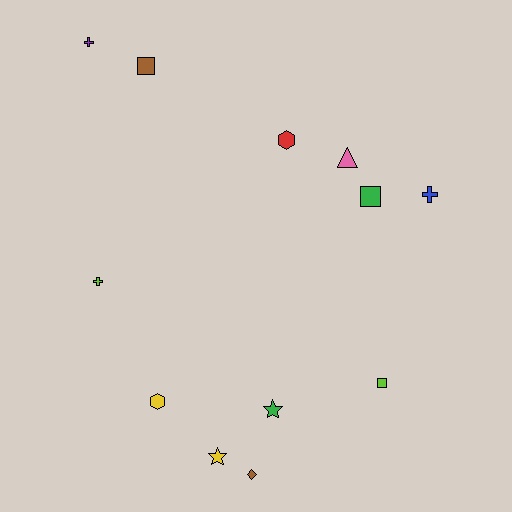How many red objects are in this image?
There is 1 red object.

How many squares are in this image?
There are 3 squares.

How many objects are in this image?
There are 12 objects.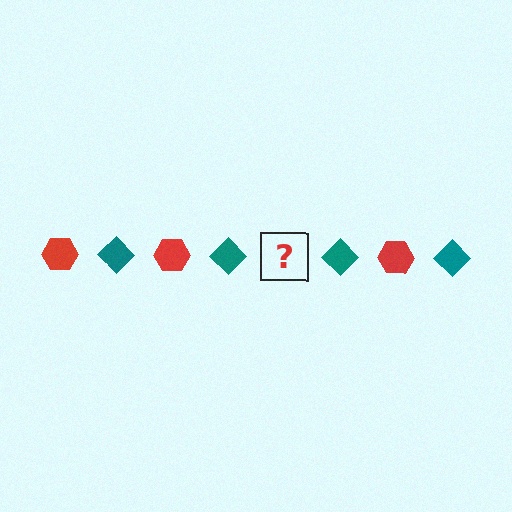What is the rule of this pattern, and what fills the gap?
The rule is that the pattern alternates between red hexagon and teal diamond. The gap should be filled with a red hexagon.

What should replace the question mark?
The question mark should be replaced with a red hexagon.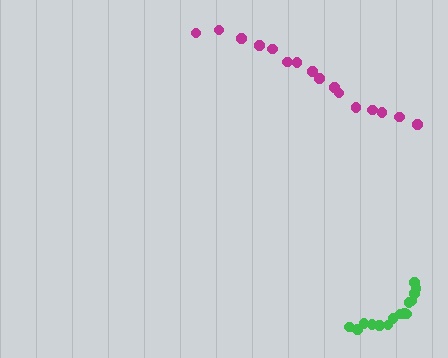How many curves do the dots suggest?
There are 2 distinct paths.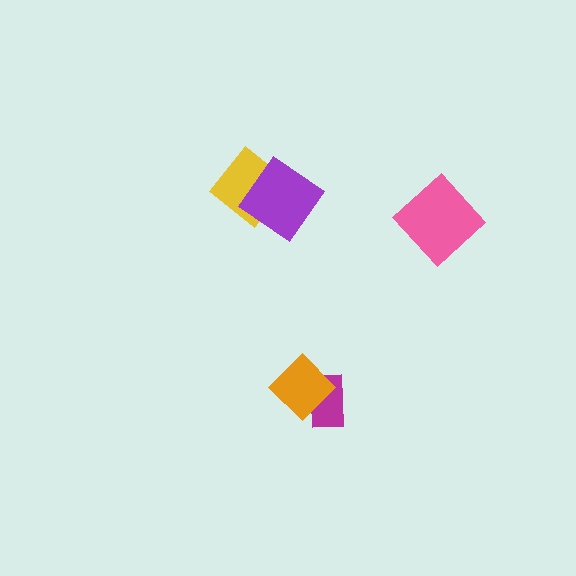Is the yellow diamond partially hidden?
Yes, it is partially covered by another shape.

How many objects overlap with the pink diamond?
0 objects overlap with the pink diamond.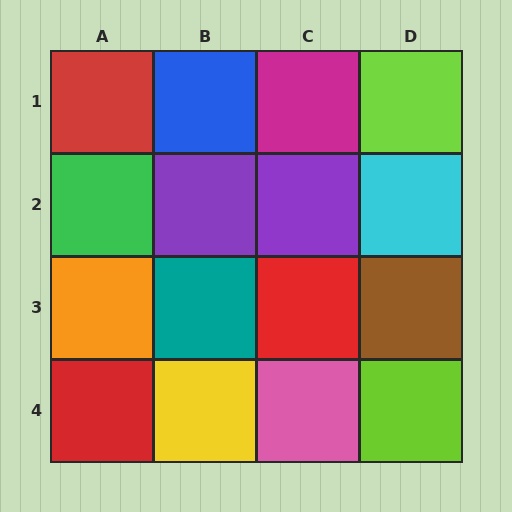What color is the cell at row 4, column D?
Lime.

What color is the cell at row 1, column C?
Magenta.